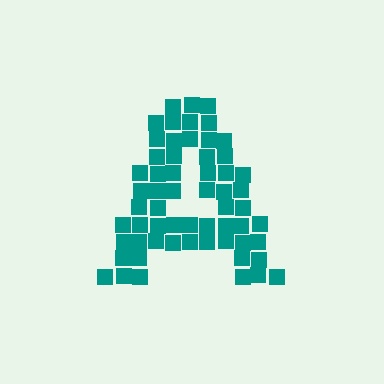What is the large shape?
The large shape is the letter A.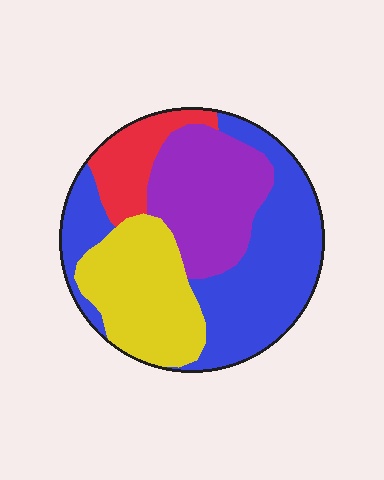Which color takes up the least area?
Red, at roughly 10%.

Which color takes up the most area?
Blue, at roughly 40%.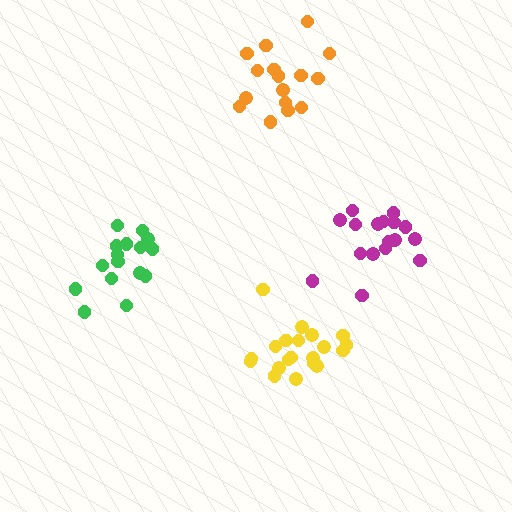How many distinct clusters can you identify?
There are 4 distinct clusters.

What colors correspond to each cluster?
The clusters are colored: yellow, magenta, green, orange.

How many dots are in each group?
Group 1: 20 dots, Group 2: 17 dots, Group 3: 16 dots, Group 4: 16 dots (69 total).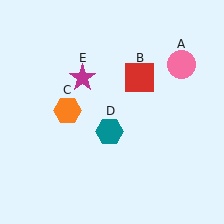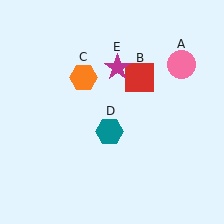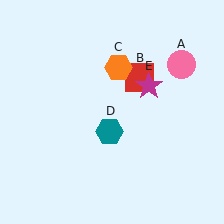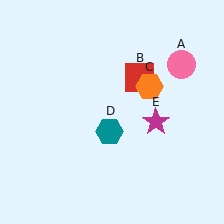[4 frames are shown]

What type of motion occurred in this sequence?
The orange hexagon (object C), magenta star (object E) rotated clockwise around the center of the scene.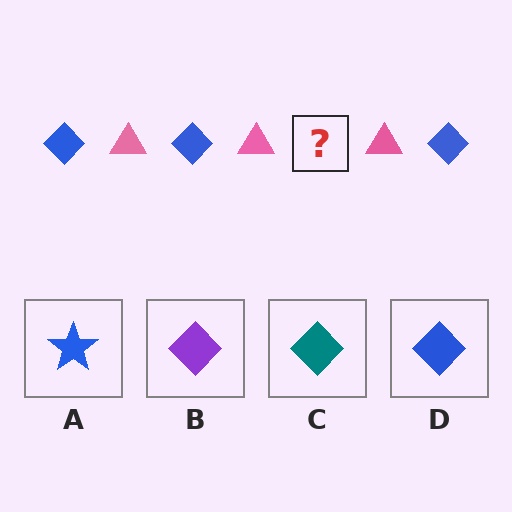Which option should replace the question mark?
Option D.